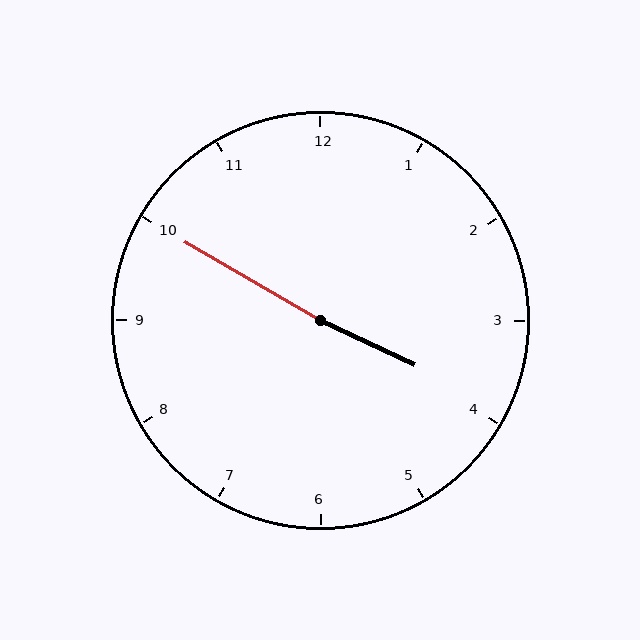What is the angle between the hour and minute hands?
Approximately 175 degrees.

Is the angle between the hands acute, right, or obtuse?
It is obtuse.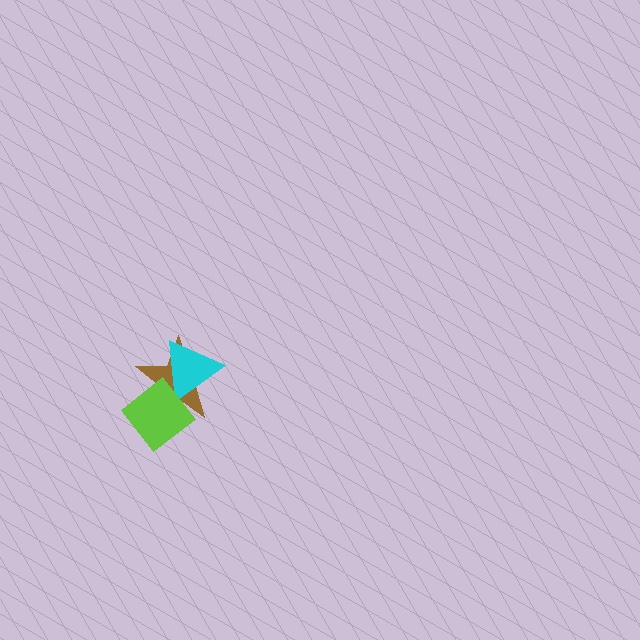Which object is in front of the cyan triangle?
The lime diamond is in front of the cyan triangle.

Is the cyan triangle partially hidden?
Yes, it is partially covered by another shape.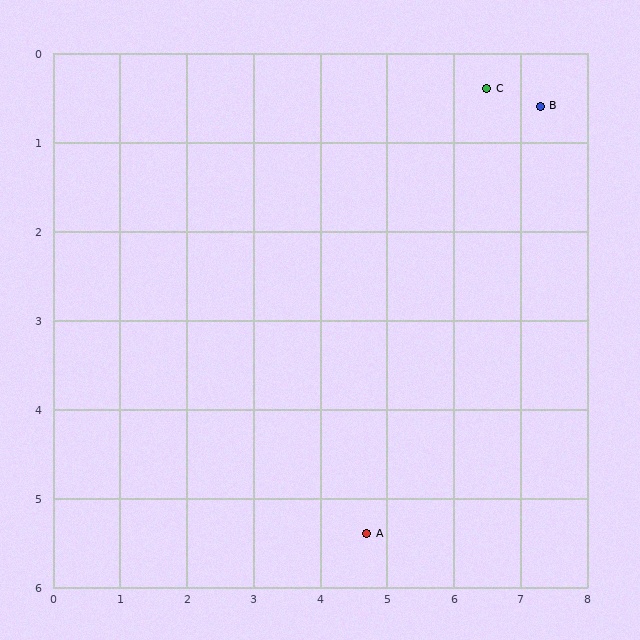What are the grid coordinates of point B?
Point B is at approximately (7.3, 0.6).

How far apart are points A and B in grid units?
Points A and B are about 5.5 grid units apart.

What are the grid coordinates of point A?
Point A is at approximately (4.7, 5.4).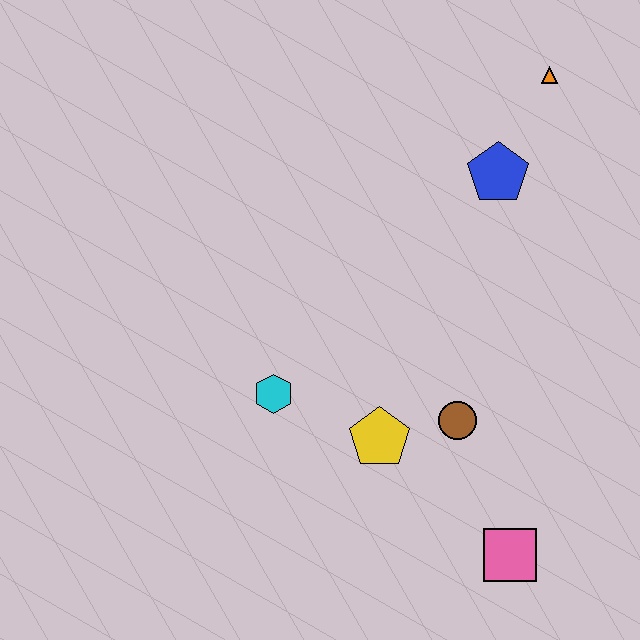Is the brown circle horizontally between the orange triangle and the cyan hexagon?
Yes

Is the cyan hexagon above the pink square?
Yes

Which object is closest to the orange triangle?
The blue pentagon is closest to the orange triangle.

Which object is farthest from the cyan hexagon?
The orange triangle is farthest from the cyan hexagon.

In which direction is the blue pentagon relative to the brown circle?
The blue pentagon is above the brown circle.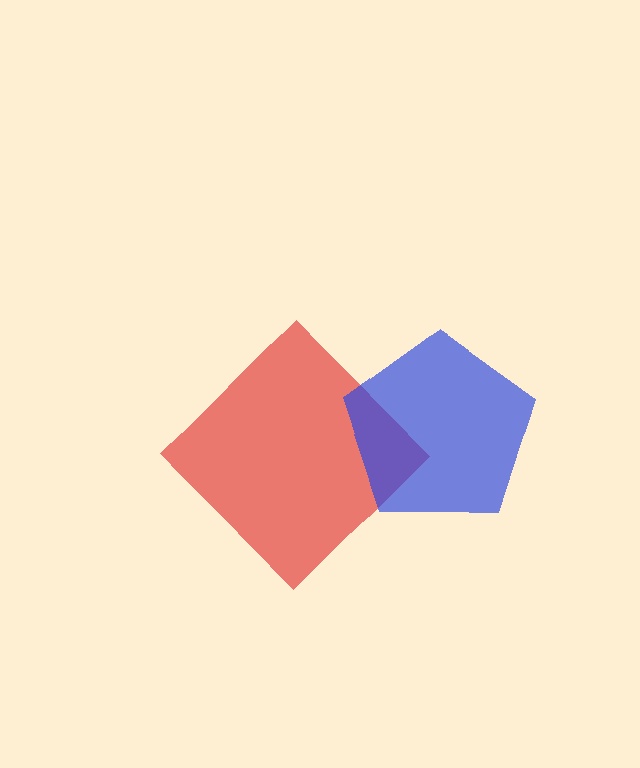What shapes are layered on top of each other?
The layered shapes are: a red diamond, a blue pentagon.